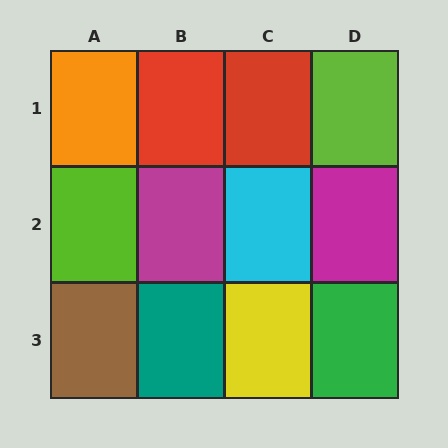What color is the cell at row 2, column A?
Lime.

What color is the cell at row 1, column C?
Red.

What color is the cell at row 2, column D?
Magenta.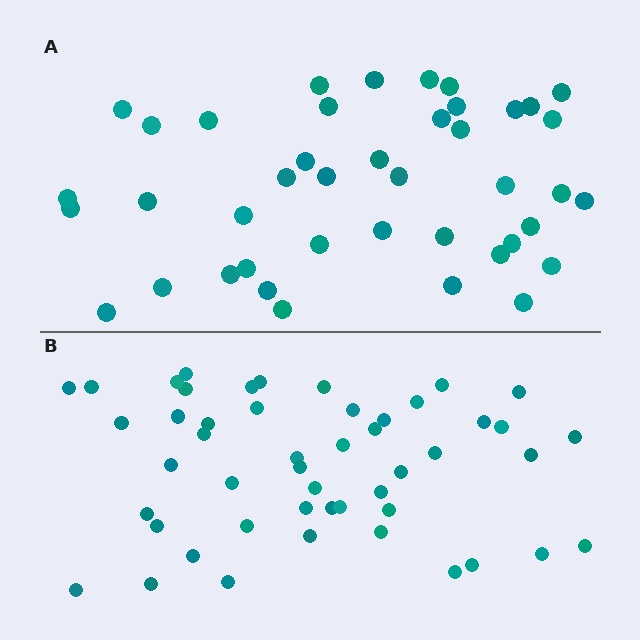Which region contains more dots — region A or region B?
Region B (the bottom region) has more dots.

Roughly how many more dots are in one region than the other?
Region B has roughly 8 or so more dots than region A.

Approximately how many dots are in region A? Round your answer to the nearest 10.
About 40 dots. (The exact count is 42, which rounds to 40.)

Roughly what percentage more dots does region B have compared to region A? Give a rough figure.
About 15% more.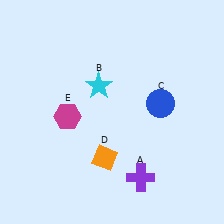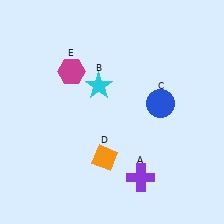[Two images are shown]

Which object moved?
The magenta hexagon (E) moved up.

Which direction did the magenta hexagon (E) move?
The magenta hexagon (E) moved up.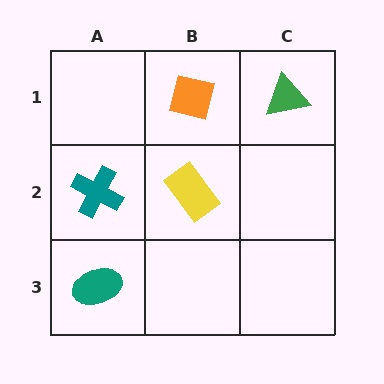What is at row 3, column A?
A teal ellipse.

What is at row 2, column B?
A yellow rectangle.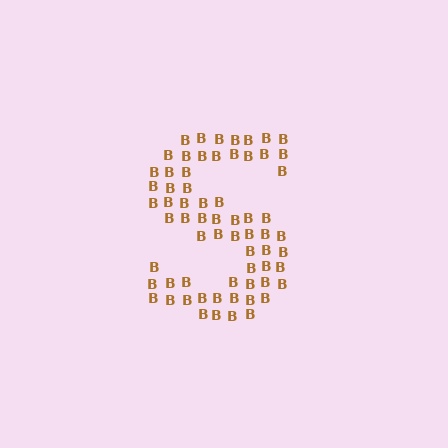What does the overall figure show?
The overall figure shows the letter S.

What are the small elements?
The small elements are letter B's.